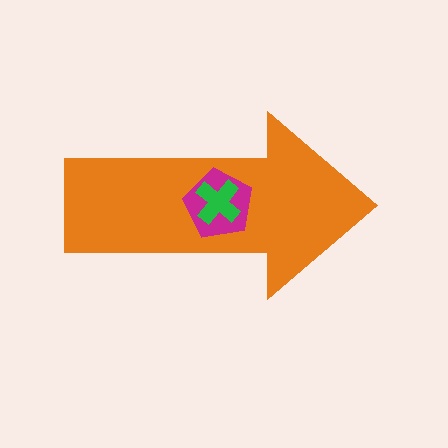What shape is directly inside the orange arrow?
The magenta pentagon.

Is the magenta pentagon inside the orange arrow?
Yes.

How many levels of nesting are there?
3.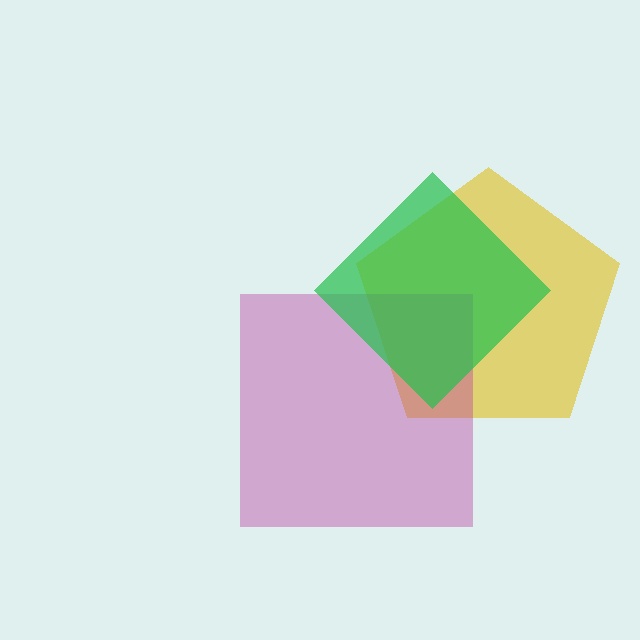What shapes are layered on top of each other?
The layered shapes are: a yellow pentagon, a magenta square, a green diamond.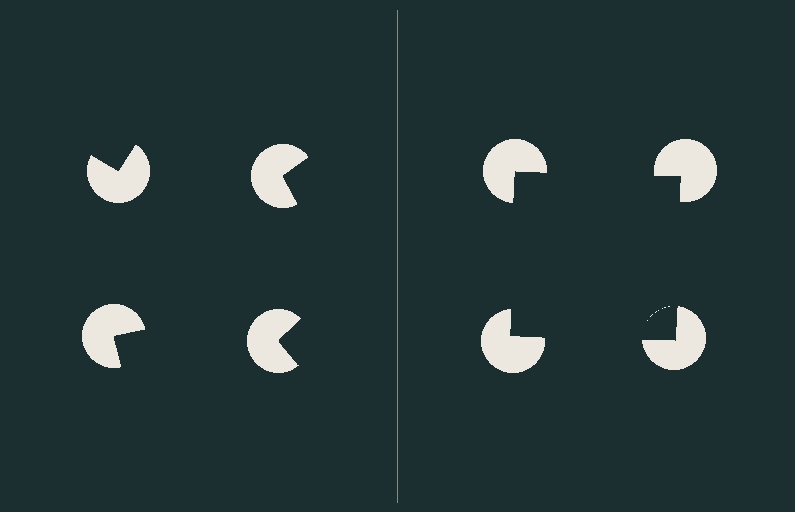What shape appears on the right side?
An illusory square.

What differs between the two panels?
The pac-man discs are positioned identically on both sides; only the wedge orientations differ. On the right they align to a square; on the left they are misaligned.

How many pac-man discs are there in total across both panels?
8 — 4 on each side.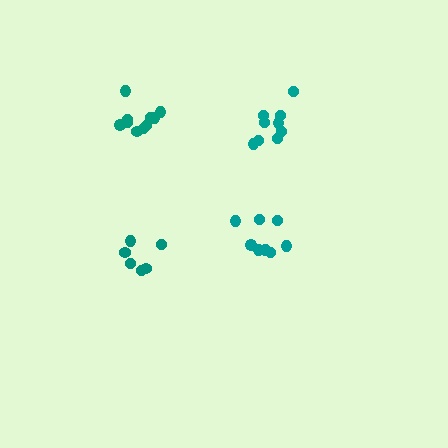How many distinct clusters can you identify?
There are 4 distinct clusters.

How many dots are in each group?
Group 1: 6 dots, Group 2: 10 dots, Group 3: 9 dots, Group 4: 8 dots (33 total).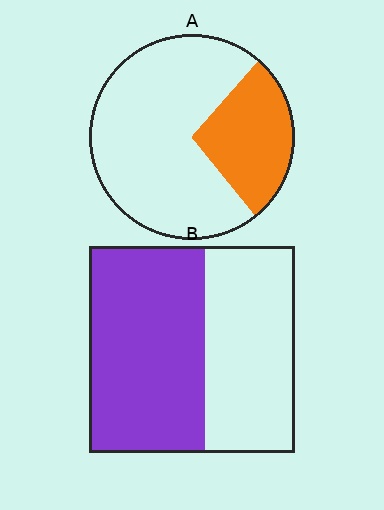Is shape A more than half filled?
No.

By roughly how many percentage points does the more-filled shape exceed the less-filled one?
By roughly 30 percentage points (B over A).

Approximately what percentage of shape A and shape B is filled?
A is approximately 30% and B is approximately 55%.